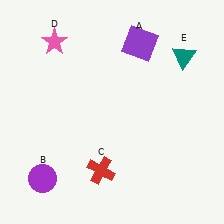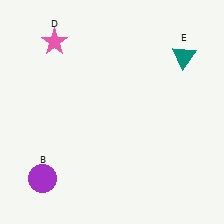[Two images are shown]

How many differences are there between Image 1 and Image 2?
There are 2 differences between the two images.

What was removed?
The purple square (A), the red cross (C) were removed in Image 2.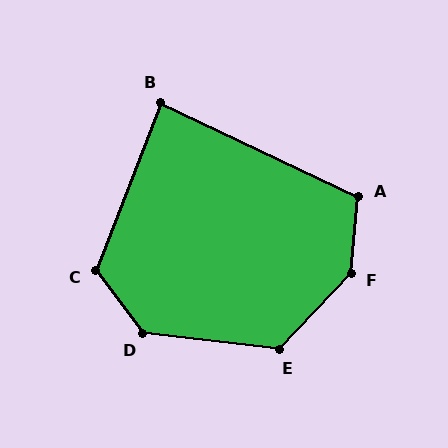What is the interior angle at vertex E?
Approximately 127 degrees (obtuse).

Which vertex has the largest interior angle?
F, at approximately 141 degrees.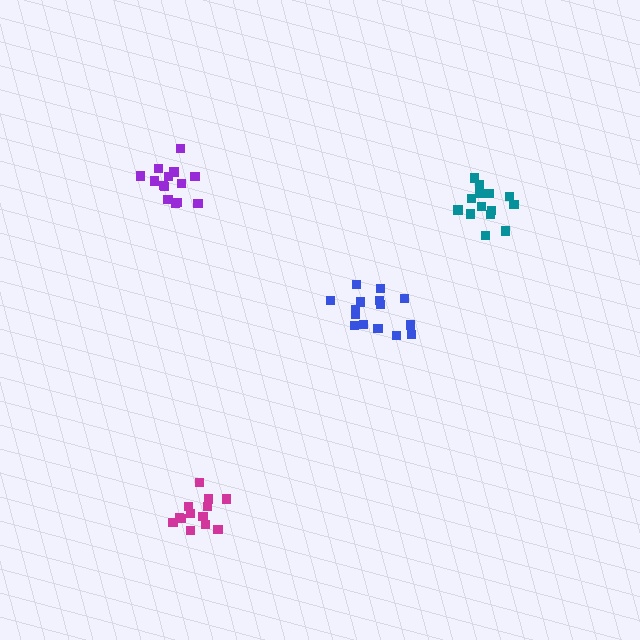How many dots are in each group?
Group 1: 14 dots, Group 2: 15 dots, Group 3: 13 dots, Group 4: 14 dots (56 total).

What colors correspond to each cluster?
The clusters are colored: purple, blue, magenta, teal.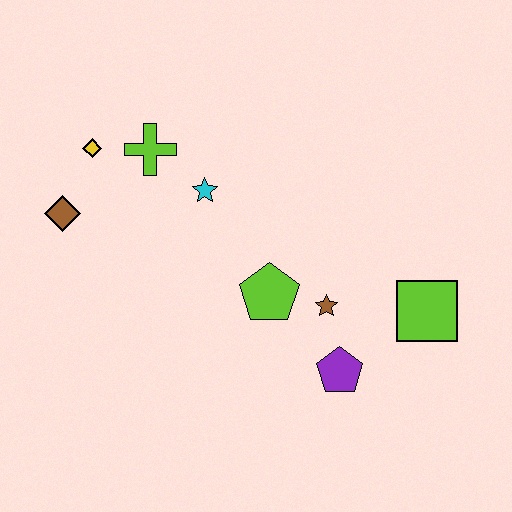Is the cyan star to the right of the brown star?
No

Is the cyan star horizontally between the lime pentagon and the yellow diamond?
Yes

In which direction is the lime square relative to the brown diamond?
The lime square is to the right of the brown diamond.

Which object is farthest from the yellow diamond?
The lime square is farthest from the yellow diamond.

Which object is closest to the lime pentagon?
The brown star is closest to the lime pentagon.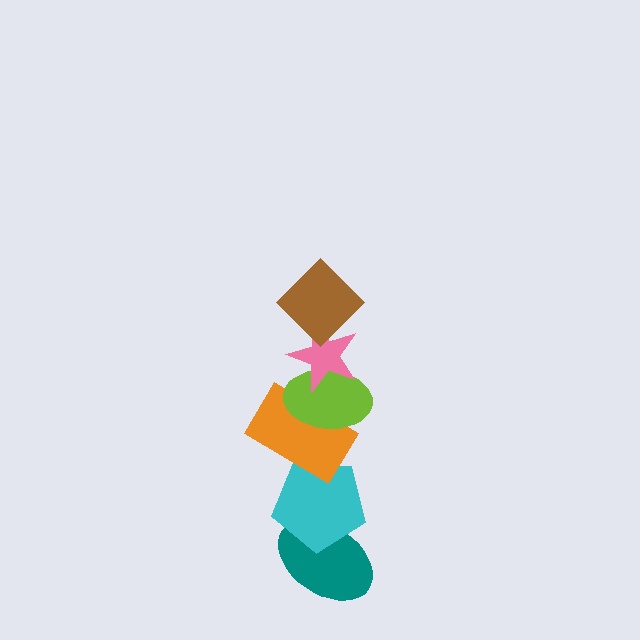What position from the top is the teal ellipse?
The teal ellipse is 6th from the top.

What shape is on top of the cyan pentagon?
The orange rectangle is on top of the cyan pentagon.